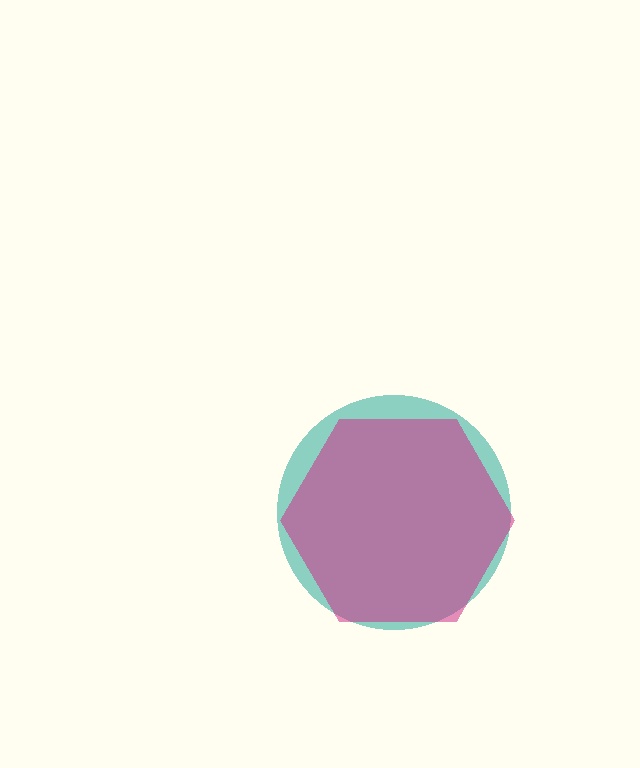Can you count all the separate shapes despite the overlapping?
Yes, there are 2 separate shapes.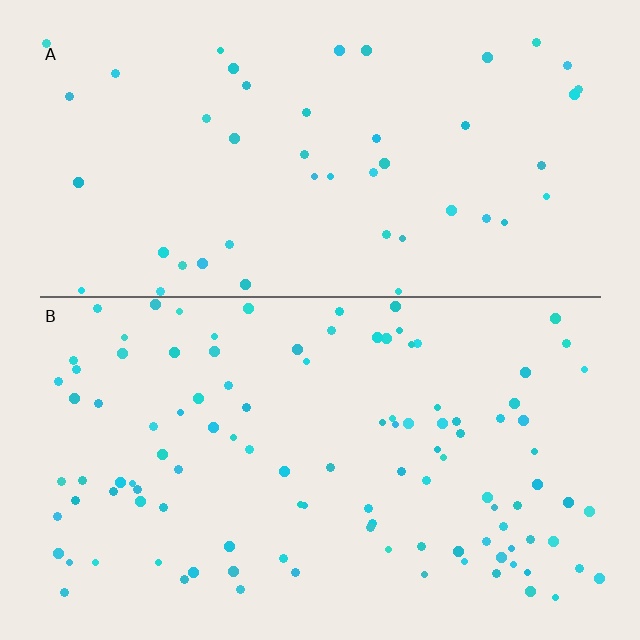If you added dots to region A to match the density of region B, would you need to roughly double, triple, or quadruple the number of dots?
Approximately double.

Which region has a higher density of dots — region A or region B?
B (the bottom).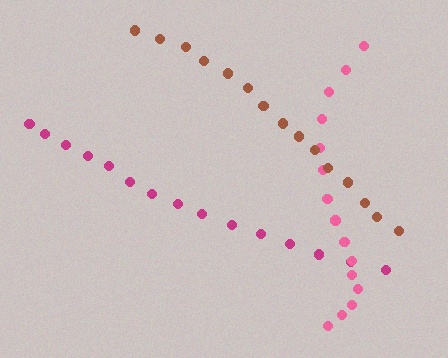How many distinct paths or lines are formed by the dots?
There are 3 distinct paths.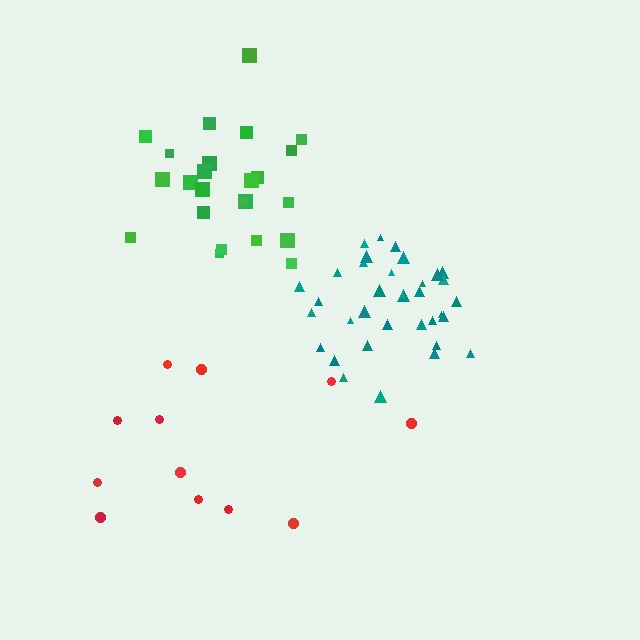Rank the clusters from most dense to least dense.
teal, green, red.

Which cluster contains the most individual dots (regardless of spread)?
Teal (35).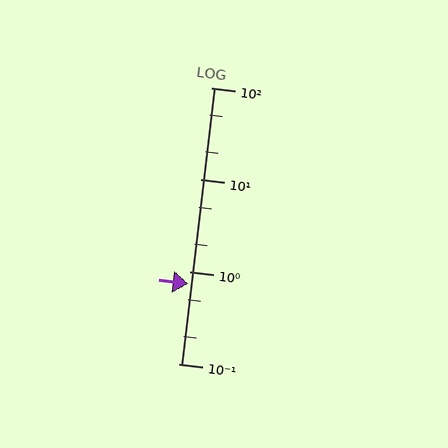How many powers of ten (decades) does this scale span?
The scale spans 3 decades, from 0.1 to 100.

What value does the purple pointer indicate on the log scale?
The pointer indicates approximately 0.74.